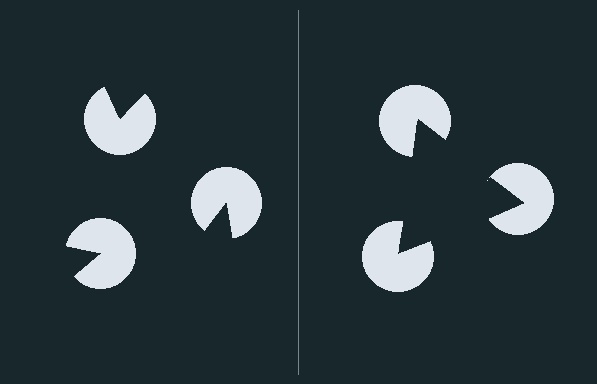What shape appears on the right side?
An illusory triangle.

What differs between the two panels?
The pac-man discs are positioned identically on both sides; only the wedge orientations differ. On the right they align to a triangle; on the left they are misaligned.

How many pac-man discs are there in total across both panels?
6 — 3 on each side.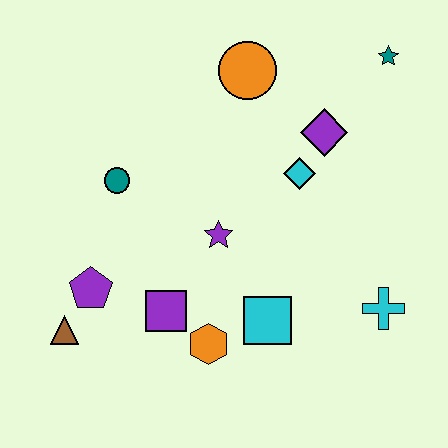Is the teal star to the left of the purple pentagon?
No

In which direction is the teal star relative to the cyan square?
The teal star is above the cyan square.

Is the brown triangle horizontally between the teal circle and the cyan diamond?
No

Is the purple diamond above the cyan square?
Yes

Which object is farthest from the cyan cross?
The brown triangle is farthest from the cyan cross.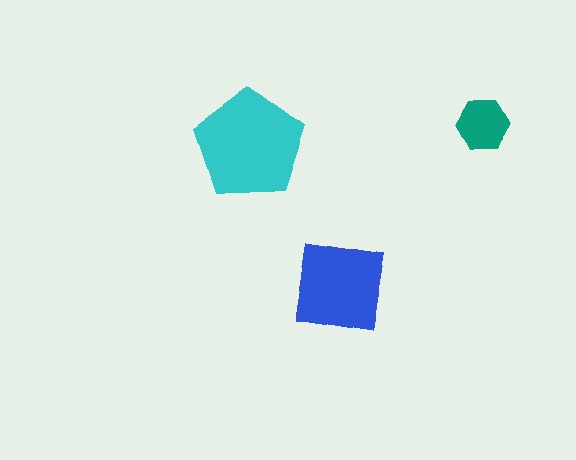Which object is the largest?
The cyan pentagon.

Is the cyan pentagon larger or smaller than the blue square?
Larger.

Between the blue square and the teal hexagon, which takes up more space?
The blue square.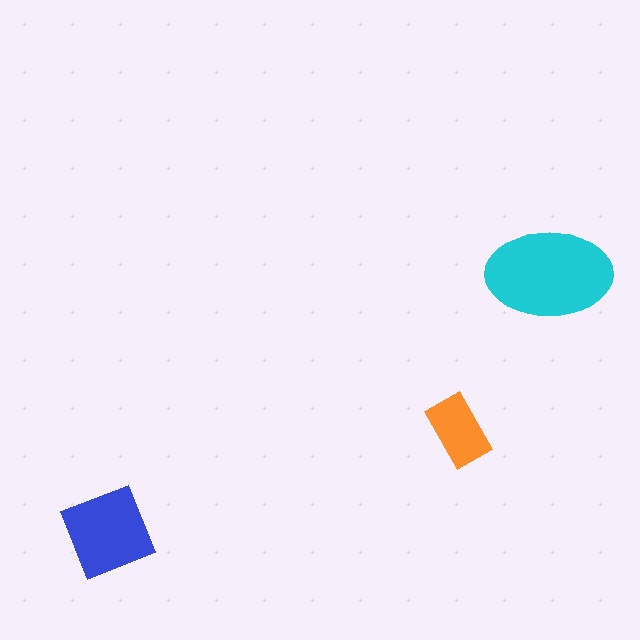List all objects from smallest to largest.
The orange rectangle, the blue diamond, the cyan ellipse.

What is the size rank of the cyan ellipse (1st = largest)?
1st.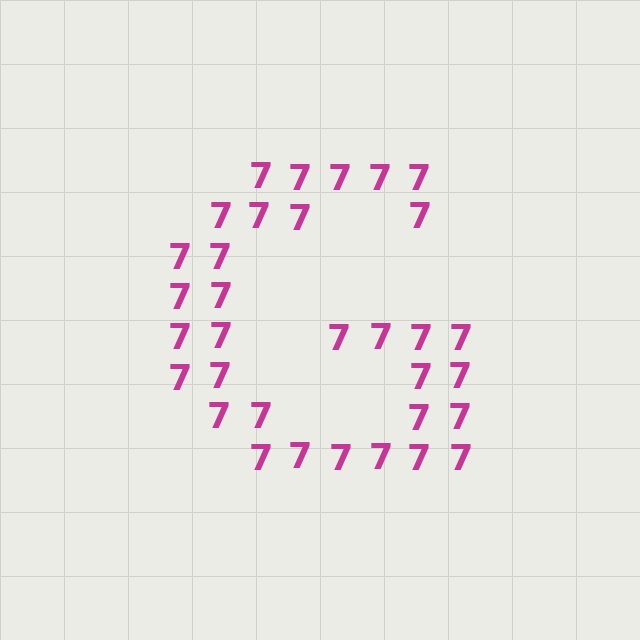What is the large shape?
The large shape is the letter G.